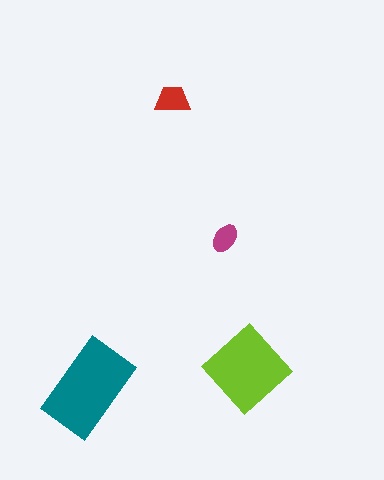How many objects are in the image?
There are 4 objects in the image.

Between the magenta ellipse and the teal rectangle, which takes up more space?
The teal rectangle.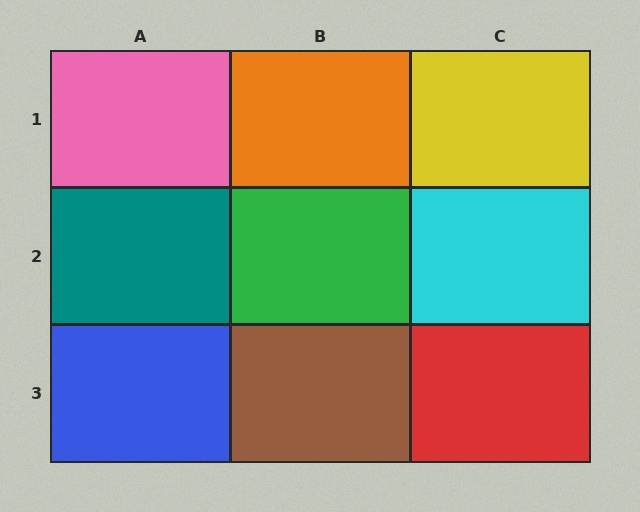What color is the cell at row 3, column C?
Red.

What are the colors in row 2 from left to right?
Teal, green, cyan.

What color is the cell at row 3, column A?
Blue.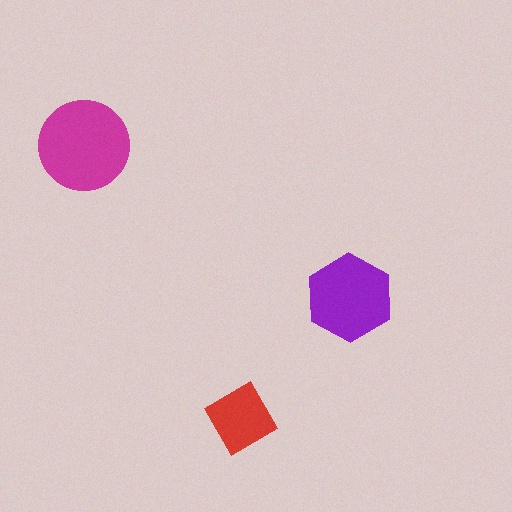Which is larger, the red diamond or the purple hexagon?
The purple hexagon.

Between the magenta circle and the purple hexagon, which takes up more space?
The magenta circle.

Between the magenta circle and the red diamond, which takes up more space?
The magenta circle.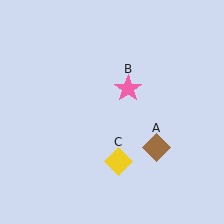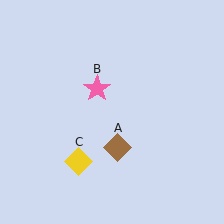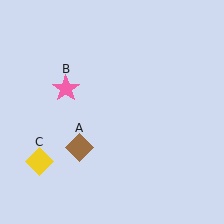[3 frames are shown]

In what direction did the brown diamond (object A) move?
The brown diamond (object A) moved left.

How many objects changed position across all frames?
3 objects changed position: brown diamond (object A), pink star (object B), yellow diamond (object C).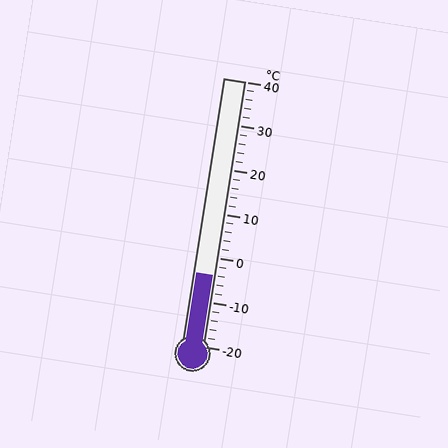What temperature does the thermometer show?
The thermometer shows approximately -4°C.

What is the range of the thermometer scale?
The thermometer scale ranges from -20°C to 40°C.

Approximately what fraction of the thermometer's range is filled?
The thermometer is filled to approximately 25% of its range.